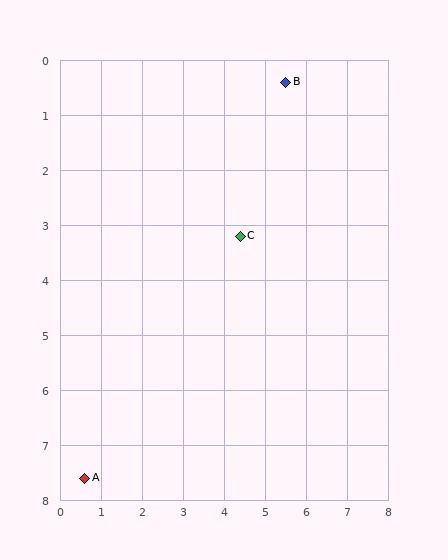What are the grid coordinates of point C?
Point C is at approximately (4.4, 3.2).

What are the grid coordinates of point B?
Point B is at approximately (5.5, 0.4).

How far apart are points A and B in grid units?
Points A and B are about 8.7 grid units apart.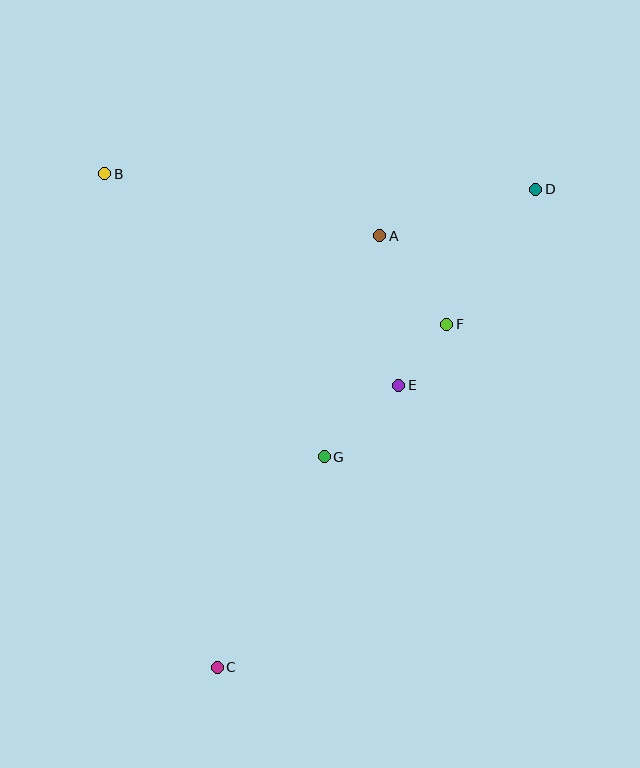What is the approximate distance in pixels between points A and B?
The distance between A and B is approximately 282 pixels.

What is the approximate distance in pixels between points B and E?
The distance between B and E is approximately 362 pixels.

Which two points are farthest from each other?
Points C and D are farthest from each other.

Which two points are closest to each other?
Points E and F are closest to each other.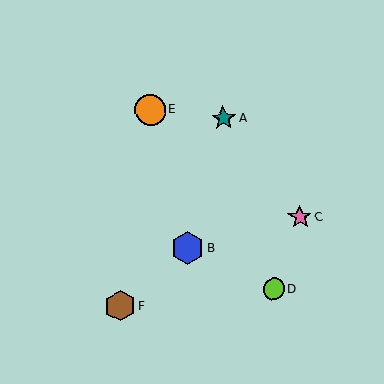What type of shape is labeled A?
Shape A is a teal star.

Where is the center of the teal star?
The center of the teal star is at (224, 118).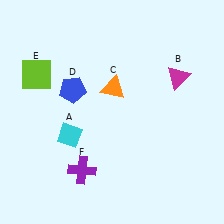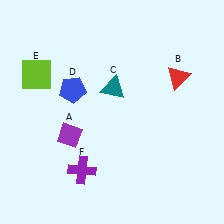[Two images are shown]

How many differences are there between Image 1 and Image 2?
There are 3 differences between the two images.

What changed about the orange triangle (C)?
In Image 1, C is orange. In Image 2, it changed to teal.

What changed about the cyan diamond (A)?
In Image 1, A is cyan. In Image 2, it changed to purple.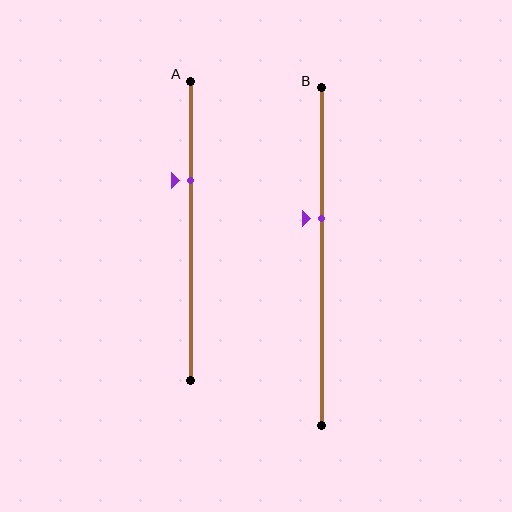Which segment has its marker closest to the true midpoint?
Segment B has its marker closest to the true midpoint.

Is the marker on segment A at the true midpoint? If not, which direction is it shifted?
No, the marker on segment A is shifted upward by about 17% of the segment length.